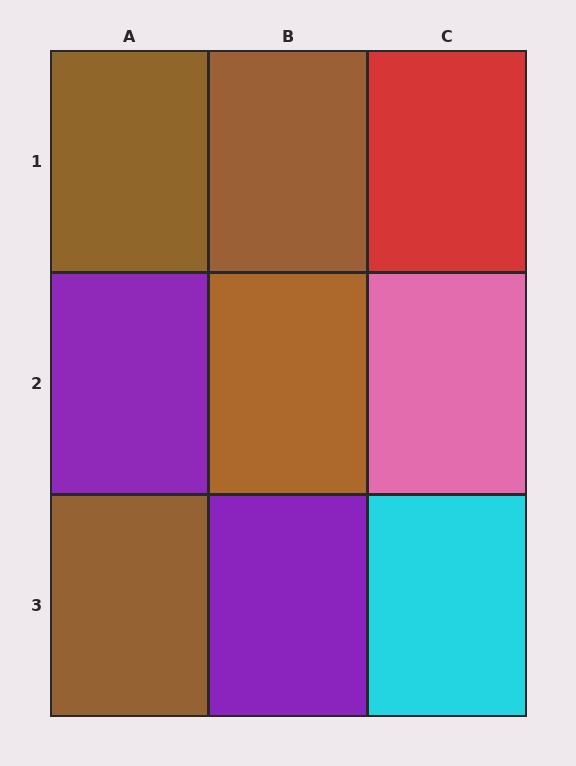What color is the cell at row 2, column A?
Purple.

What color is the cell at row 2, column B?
Brown.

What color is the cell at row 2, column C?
Pink.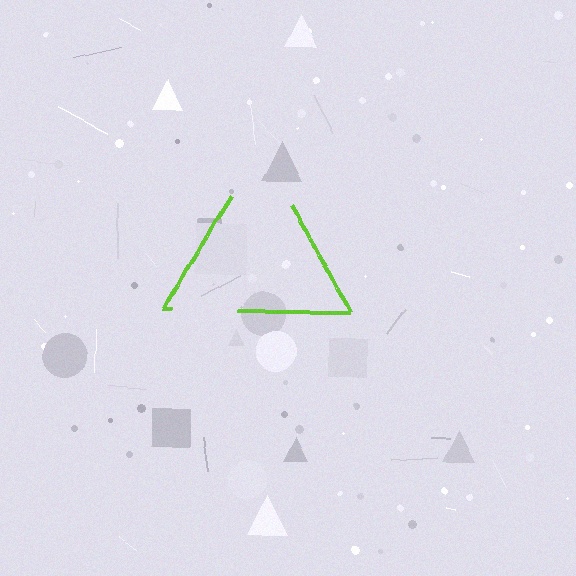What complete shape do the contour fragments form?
The contour fragments form a triangle.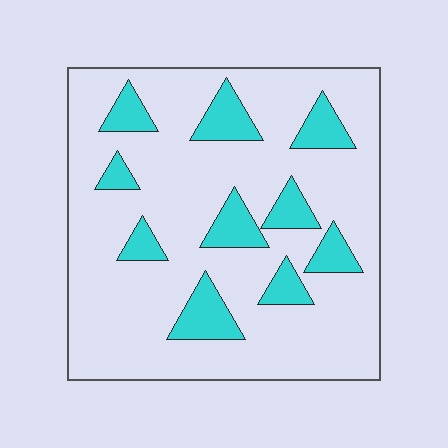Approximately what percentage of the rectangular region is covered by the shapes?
Approximately 20%.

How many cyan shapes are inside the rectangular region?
10.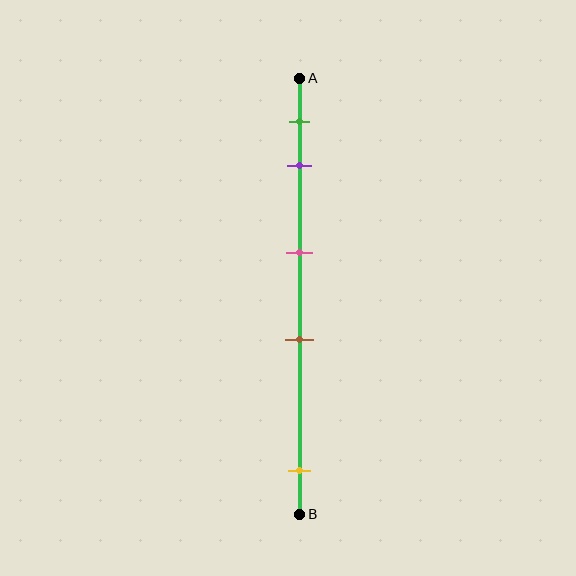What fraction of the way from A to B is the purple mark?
The purple mark is approximately 20% (0.2) of the way from A to B.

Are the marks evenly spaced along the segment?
No, the marks are not evenly spaced.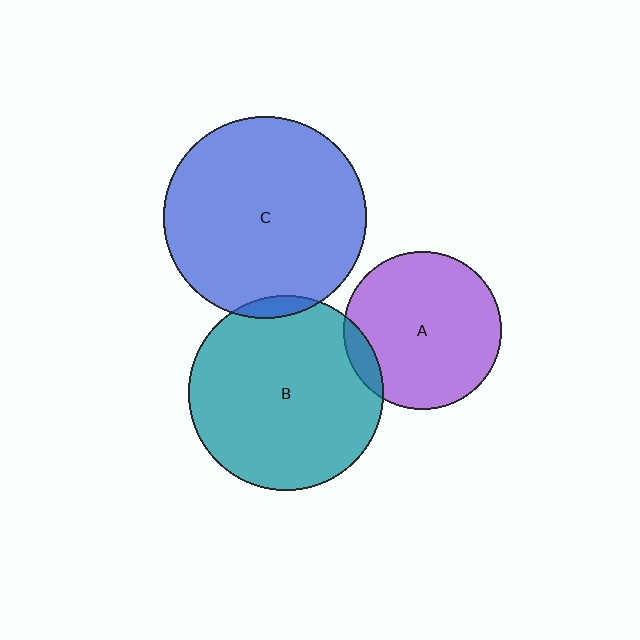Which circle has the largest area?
Circle C (blue).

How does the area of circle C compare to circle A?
Approximately 1.6 times.